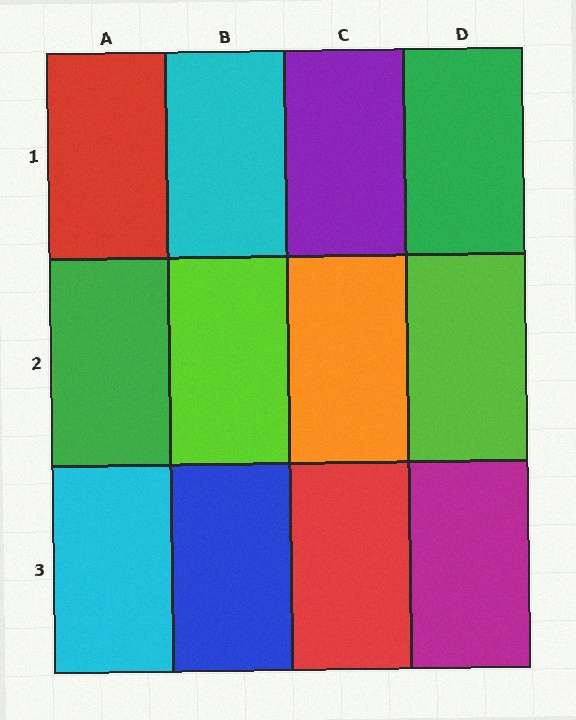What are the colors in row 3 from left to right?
Cyan, blue, red, magenta.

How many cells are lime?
2 cells are lime.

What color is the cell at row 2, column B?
Lime.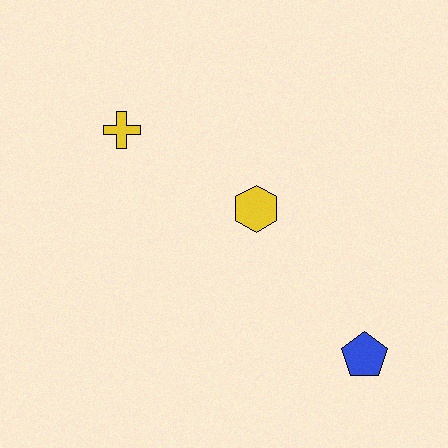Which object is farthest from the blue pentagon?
The yellow cross is farthest from the blue pentagon.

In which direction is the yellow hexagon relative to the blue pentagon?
The yellow hexagon is above the blue pentagon.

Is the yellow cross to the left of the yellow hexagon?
Yes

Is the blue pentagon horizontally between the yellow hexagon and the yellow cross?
No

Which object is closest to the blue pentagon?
The yellow hexagon is closest to the blue pentagon.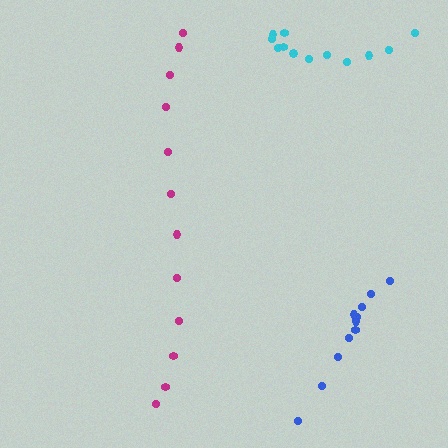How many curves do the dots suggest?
There are 3 distinct paths.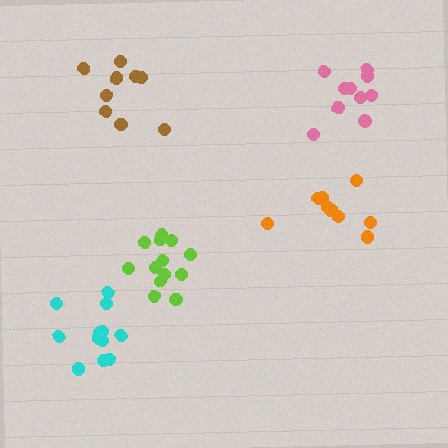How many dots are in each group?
Group 1: 14 dots, Group 2: 9 dots, Group 3: 12 dots, Group 4: 10 dots, Group 5: 9 dots (54 total).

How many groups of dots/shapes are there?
There are 5 groups.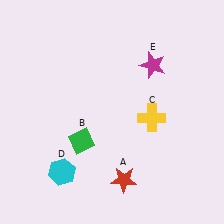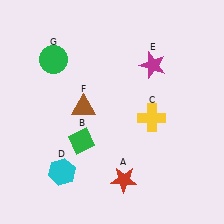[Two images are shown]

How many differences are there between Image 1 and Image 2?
There are 2 differences between the two images.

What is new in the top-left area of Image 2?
A green circle (G) was added in the top-left area of Image 2.